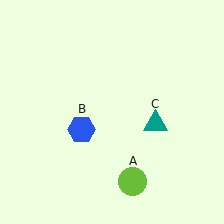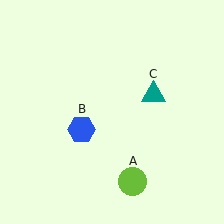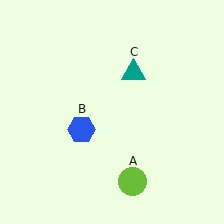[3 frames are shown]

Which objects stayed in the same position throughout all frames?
Lime circle (object A) and blue hexagon (object B) remained stationary.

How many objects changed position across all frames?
1 object changed position: teal triangle (object C).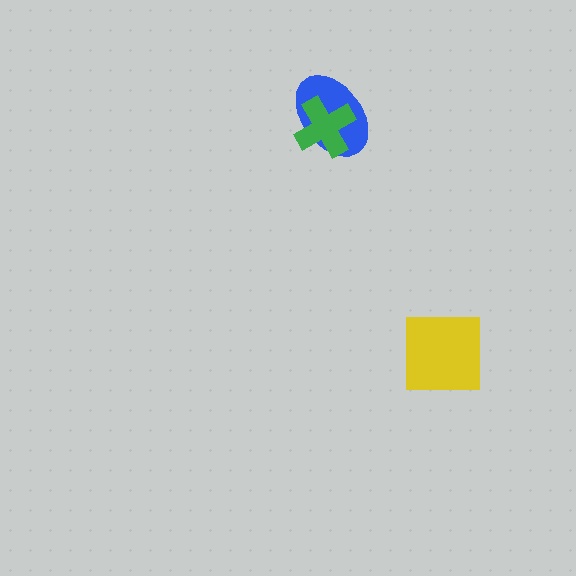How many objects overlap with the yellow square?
0 objects overlap with the yellow square.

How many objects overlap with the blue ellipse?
1 object overlaps with the blue ellipse.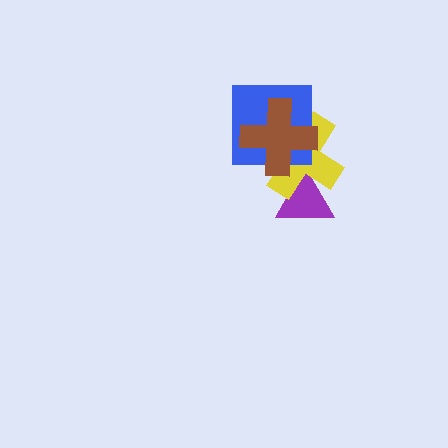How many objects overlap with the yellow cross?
3 objects overlap with the yellow cross.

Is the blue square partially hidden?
Yes, it is partially covered by another shape.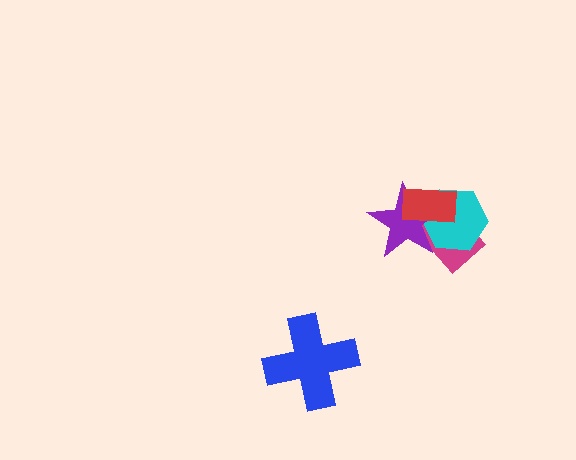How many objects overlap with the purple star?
3 objects overlap with the purple star.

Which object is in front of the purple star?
The red rectangle is in front of the purple star.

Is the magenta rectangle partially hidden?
Yes, it is partially covered by another shape.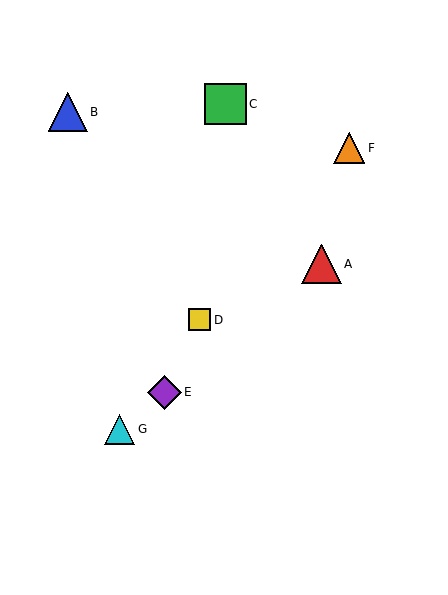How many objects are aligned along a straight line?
3 objects (A, E, G) are aligned along a straight line.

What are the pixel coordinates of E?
Object E is at (164, 392).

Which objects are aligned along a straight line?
Objects A, E, G are aligned along a straight line.